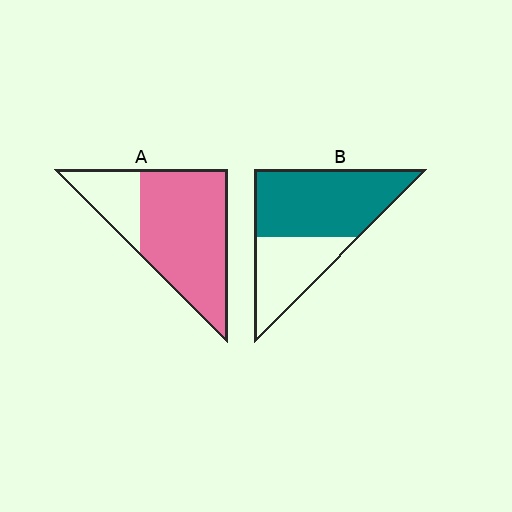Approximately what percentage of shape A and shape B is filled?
A is approximately 75% and B is approximately 65%.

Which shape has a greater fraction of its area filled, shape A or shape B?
Shape A.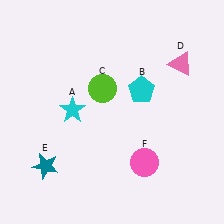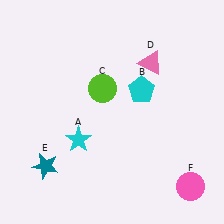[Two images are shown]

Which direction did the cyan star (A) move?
The cyan star (A) moved down.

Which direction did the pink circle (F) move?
The pink circle (F) moved right.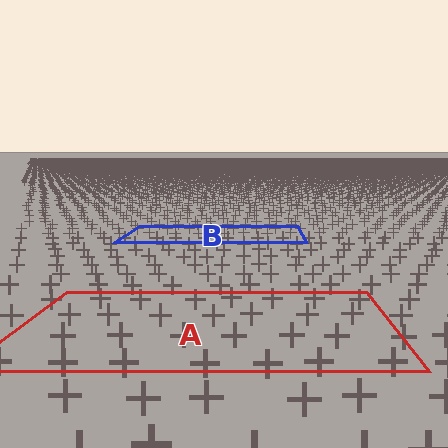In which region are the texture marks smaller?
The texture marks are smaller in region B, because it is farther away.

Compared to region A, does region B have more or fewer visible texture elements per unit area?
Region B has more texture elements per unit area — they are packed more densely because it is farther away.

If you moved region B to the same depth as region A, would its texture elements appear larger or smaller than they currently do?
They would appear larger. At a closer depth, the same texture elements are projected at a bigger on-screen size.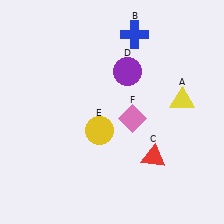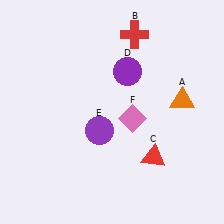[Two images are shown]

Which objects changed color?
A changed from yellow to orange. B changed from blue to red. E changed from yellow to purple.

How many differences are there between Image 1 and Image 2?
There are 3 differences between the two images.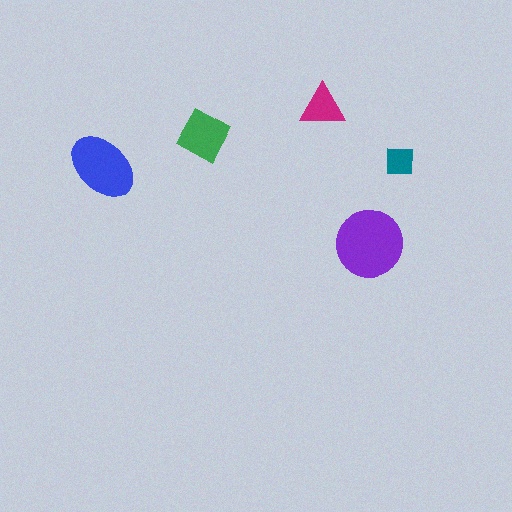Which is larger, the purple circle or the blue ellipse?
The purple circle.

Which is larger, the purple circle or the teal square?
The purple circle.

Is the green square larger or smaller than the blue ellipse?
Smaller.